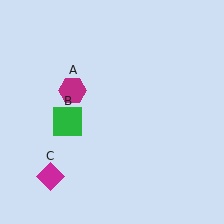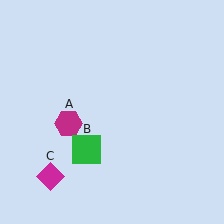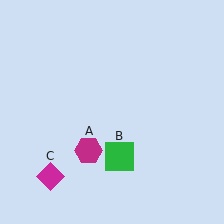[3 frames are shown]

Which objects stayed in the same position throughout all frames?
Magenta diamond (object C) remained stationary.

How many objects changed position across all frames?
2 objects changed position: magenta hexagon (object A), green square (object B).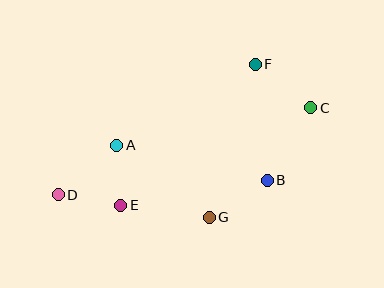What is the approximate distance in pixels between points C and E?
The distance between C and E is approximately 214 pixels.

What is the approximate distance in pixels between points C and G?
The distance between C and G is approximately 149 pixels.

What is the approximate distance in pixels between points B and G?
The distance between B and G is approximately 69 pixels.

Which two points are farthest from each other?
Points C and D are farthest from each other.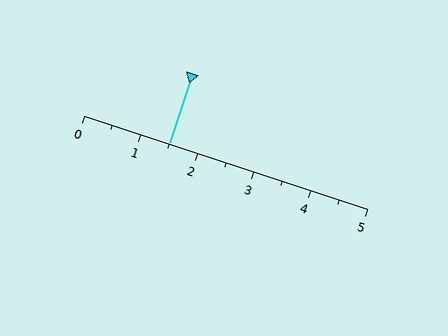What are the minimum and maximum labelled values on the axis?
The axis runs from 0 to 5.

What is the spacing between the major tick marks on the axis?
The major ticks are spaced 1 apart.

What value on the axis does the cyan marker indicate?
The marker indicates approximately 1.5.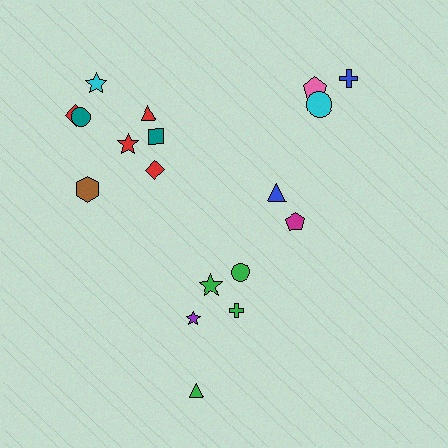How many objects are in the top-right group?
There are 5 objects.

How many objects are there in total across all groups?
There are 18 objects.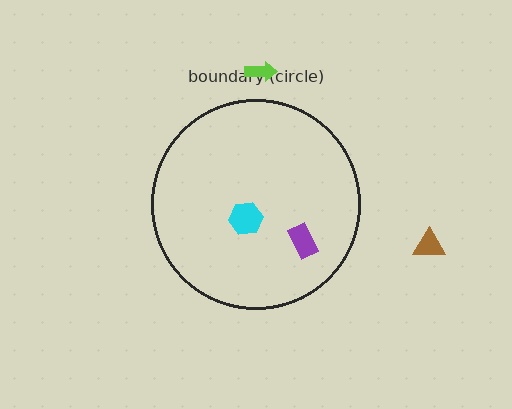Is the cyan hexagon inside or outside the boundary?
Inside.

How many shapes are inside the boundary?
2 inside, 2 outside.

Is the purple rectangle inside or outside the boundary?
Inside.